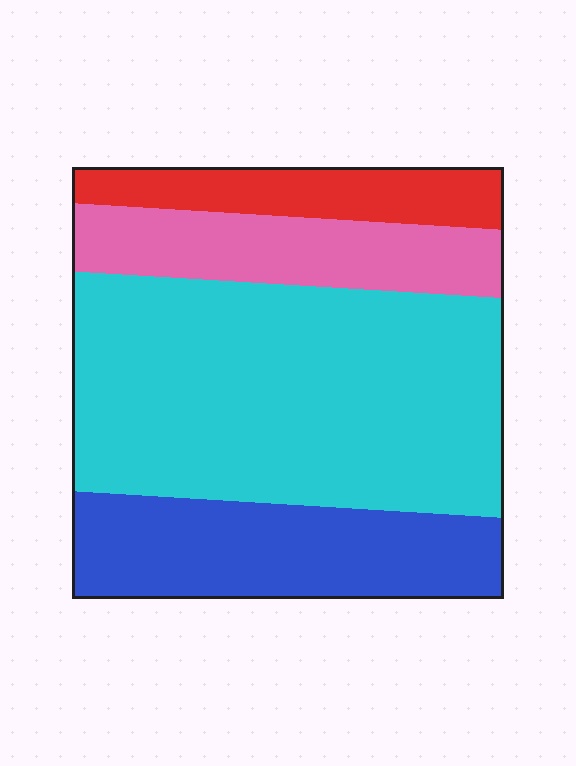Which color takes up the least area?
Red, at roughly 10%.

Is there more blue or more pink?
Blue.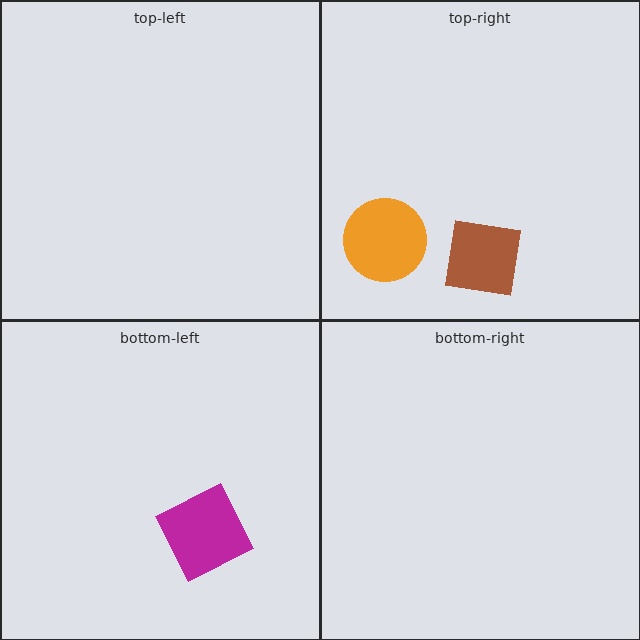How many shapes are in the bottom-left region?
1.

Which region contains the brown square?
The top-right region.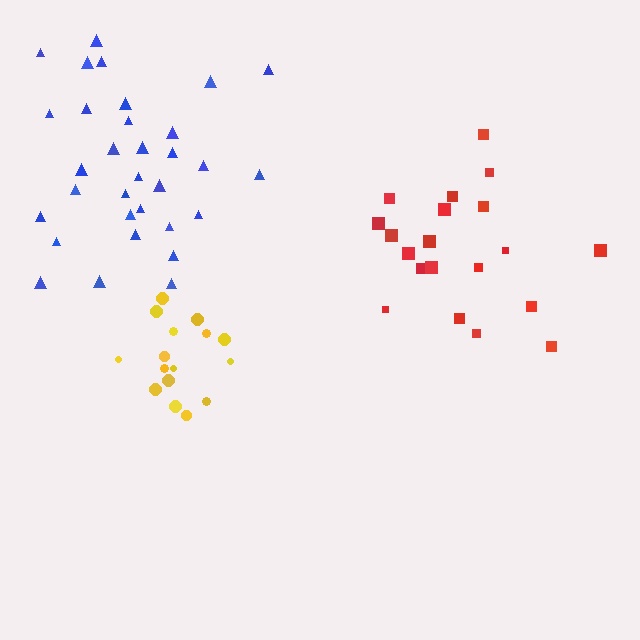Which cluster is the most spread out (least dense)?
Red.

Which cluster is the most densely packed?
Yellow.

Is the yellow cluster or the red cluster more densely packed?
Yellow.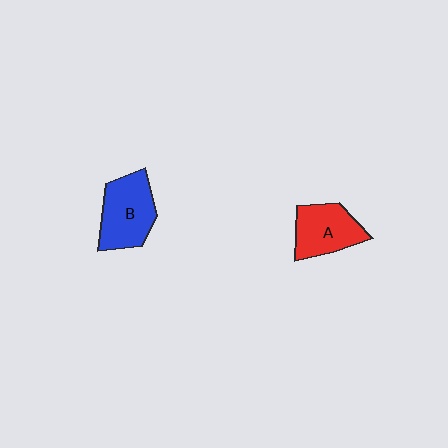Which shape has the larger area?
Shape B (blue).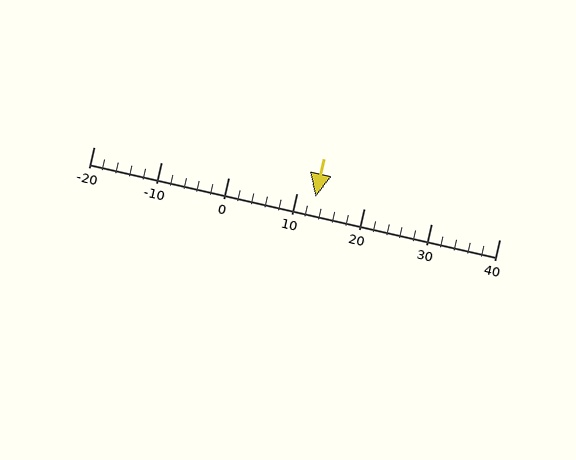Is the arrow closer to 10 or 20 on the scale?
The arrow is closer to 10.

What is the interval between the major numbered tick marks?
The major tick marks are spaced 10 units apart.